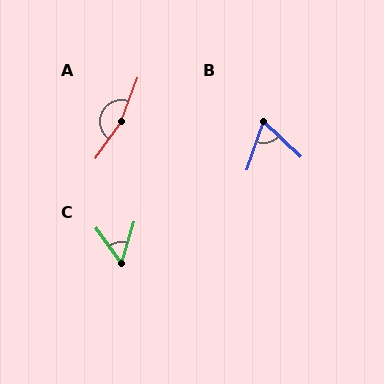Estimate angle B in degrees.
Approximately 66 degrees.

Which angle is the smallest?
C, at approximately 52 degrees.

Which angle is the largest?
A, at approximately 165 degrees.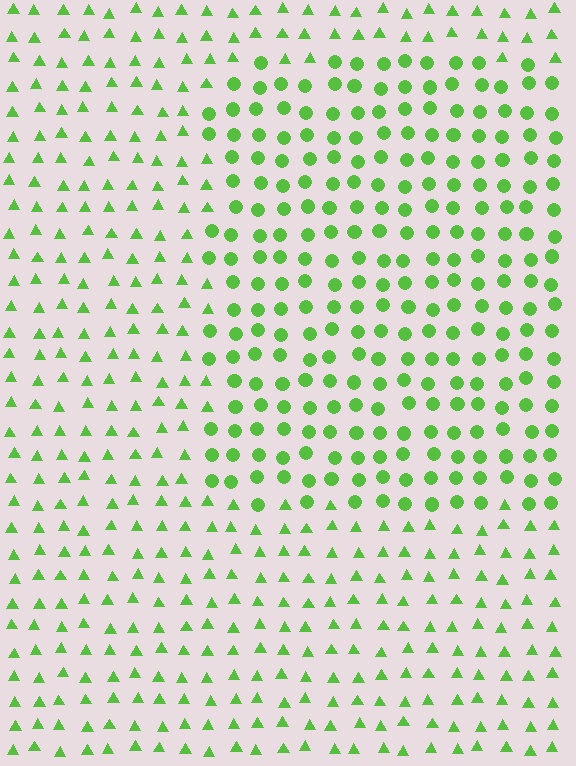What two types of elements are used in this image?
The image uses circles inside the rectangle region and triangles outside it.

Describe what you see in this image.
The image is filled with small lime elements arranged in a uniform grid. A rectangle-shaped region contains circles, while the surrounding area contains triangles. The boundary is defined purely by the change in element shape.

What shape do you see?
I see a rectangle.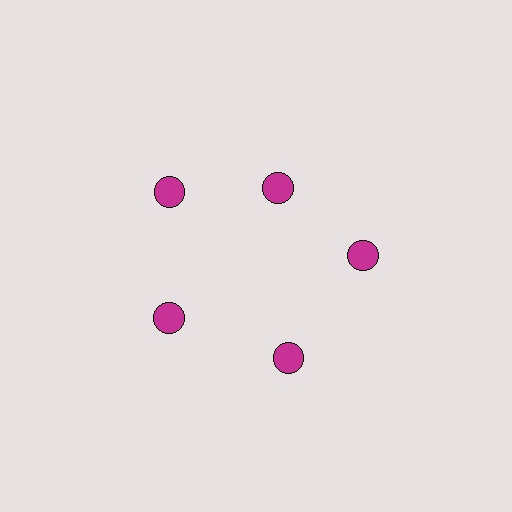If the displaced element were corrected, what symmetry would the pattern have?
It would have 5-fold rotational symmetry — the pattern would map onto itself every 72 degrees.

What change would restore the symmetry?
The symmetry would be restored by moving it outward, back onto the ring so that all 5 circles sit at equal angles and equal distance from the center.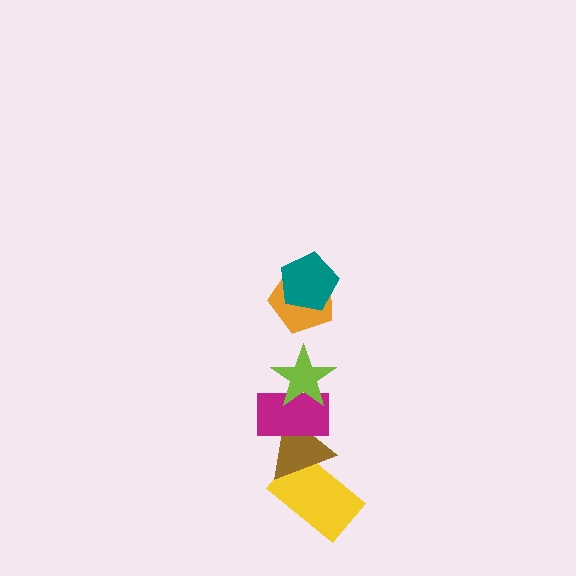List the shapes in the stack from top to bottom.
From top to bottom: the teal pentagon, the orange pentagon, the lime star, the magenta rectangle, the brown triangle, the yellow rectangle.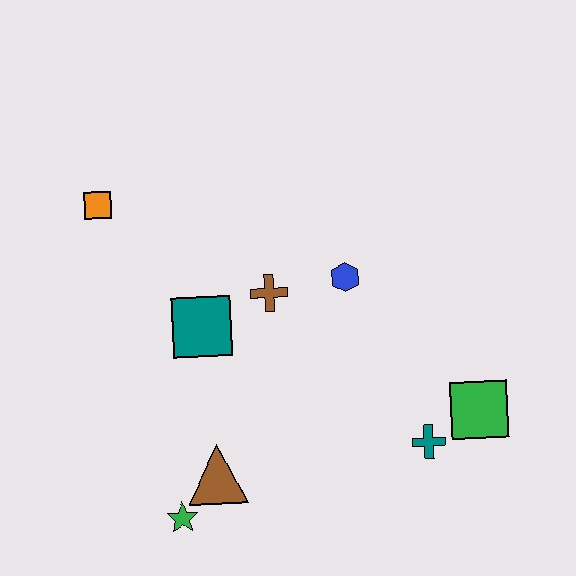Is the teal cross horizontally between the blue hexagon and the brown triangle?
No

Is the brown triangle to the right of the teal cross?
No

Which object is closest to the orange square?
The teal square is closest to the orange square.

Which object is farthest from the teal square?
The green square is farthest from the teal square.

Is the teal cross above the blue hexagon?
No